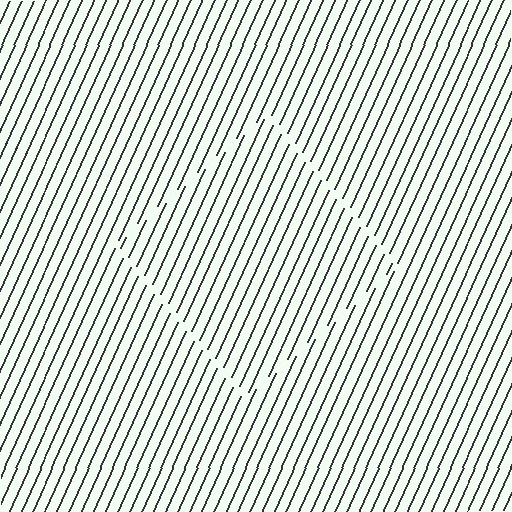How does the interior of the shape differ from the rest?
The interior of the shape contains the same grating, shifted by half a period — the contour is defined by the phase discontinuity where line-ends from the inner and outer gratings abut.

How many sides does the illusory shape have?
4 sides — the line-ends trace a square.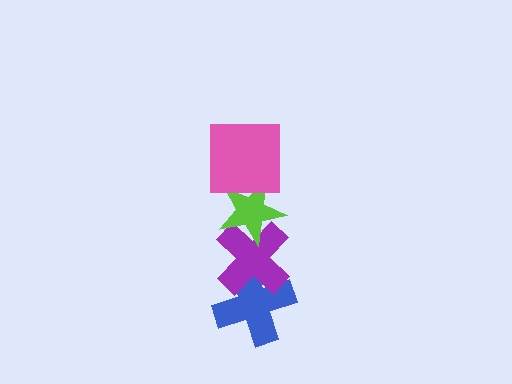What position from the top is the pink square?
The pink square is 1st from the top.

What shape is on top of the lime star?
The pink square is on top of the lime star.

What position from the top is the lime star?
The lime star is 2nd from the top.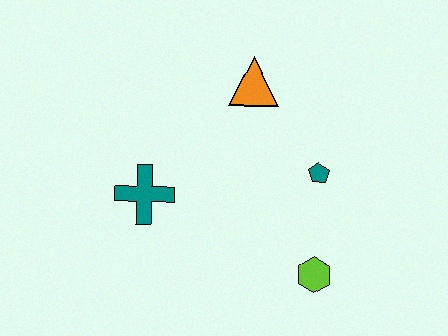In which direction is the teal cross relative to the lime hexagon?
The teal cross is to the left of the lime hexagon.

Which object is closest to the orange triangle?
The teal pentagon is closest to the orange triangle.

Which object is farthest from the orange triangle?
The lime hexagon is farthest from the orange triangle.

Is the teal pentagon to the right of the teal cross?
Yes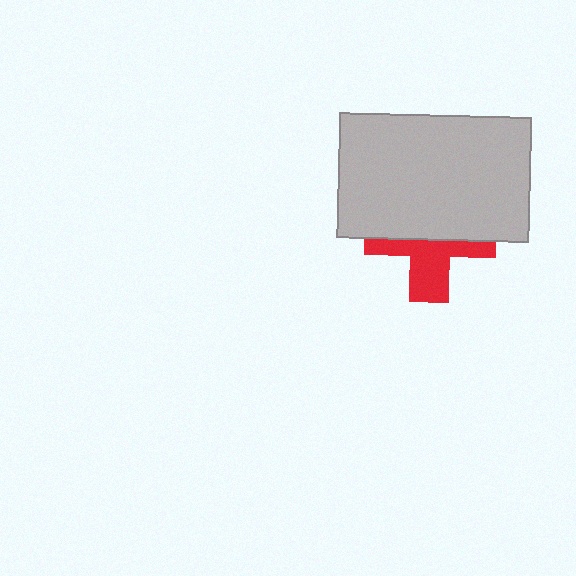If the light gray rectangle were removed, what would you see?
You would see the complete red cross.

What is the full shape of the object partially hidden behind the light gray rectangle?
The partially hidden object is a red cross.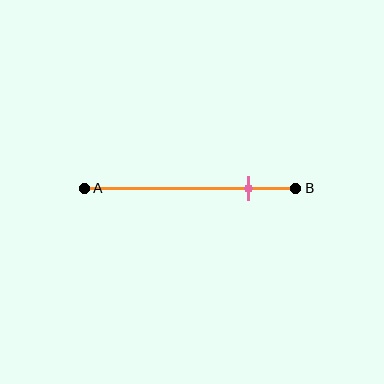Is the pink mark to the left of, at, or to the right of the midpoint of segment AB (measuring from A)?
The pink mark is to the right of the midpoint of segment AB.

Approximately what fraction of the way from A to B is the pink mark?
The pink mark is approximately 80% of the way from A to B.